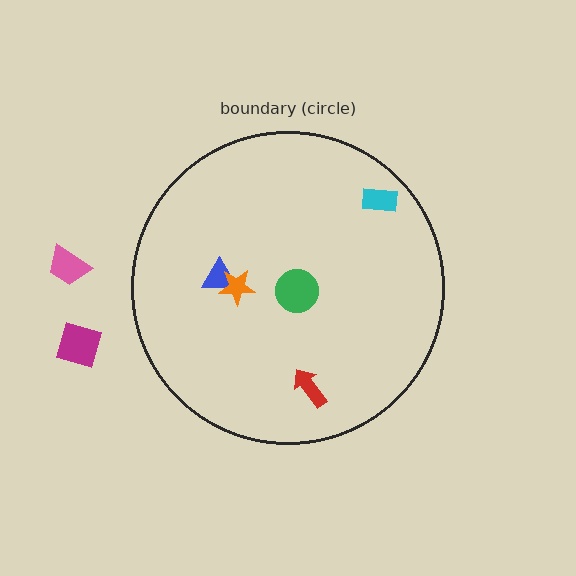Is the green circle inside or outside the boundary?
Inside.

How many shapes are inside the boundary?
5 inside, 2 outside.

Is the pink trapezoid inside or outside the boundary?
Outside.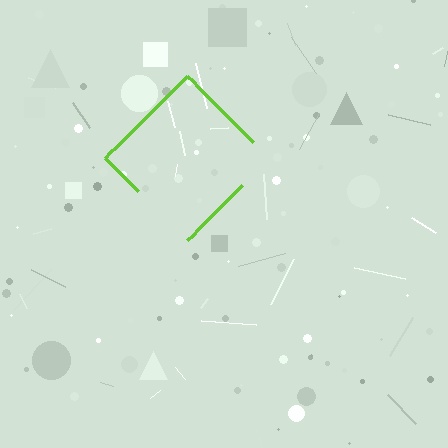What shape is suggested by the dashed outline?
The dashed outline suggests a diamond.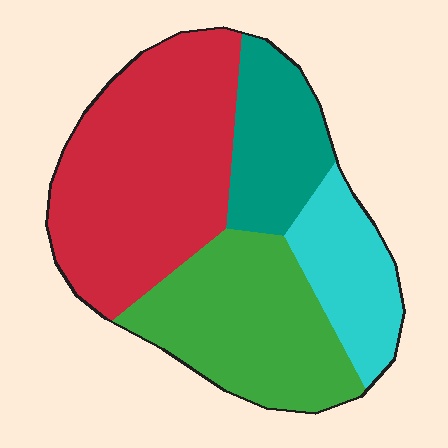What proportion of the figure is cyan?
Cyan takes up about one sixth (1/6) of the figure.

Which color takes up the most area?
Red, at roughly 40%.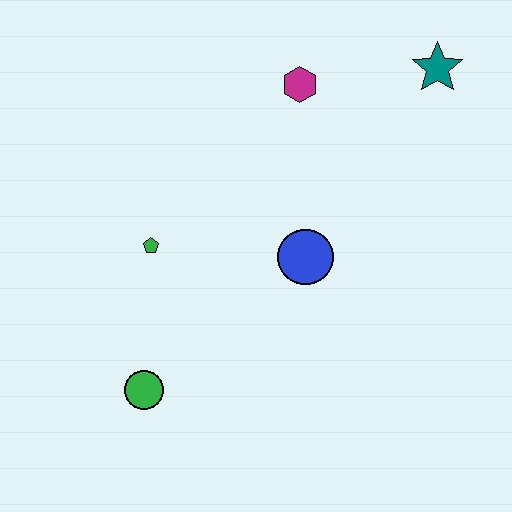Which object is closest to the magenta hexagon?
The teal star is closest to the magenta hexagon.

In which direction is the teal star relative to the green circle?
The teal star is above the green circle.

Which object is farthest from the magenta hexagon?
The green circle is farthest from the magenta hexagon.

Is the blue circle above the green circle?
Yes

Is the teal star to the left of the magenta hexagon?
No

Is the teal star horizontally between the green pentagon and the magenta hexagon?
No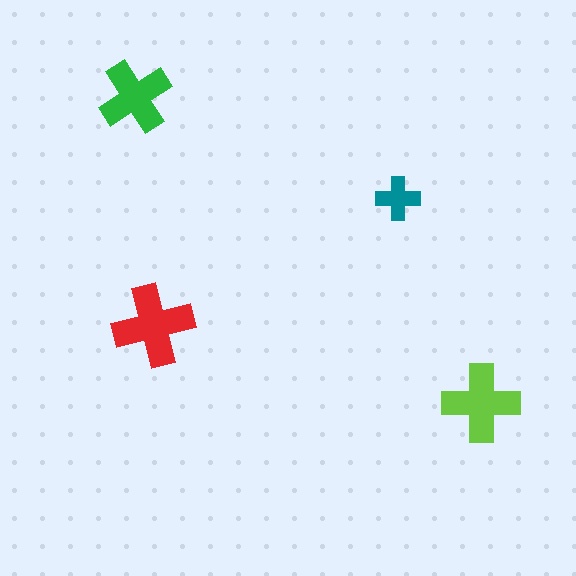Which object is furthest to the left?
The green cross is leftmost.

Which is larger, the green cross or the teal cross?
The green one.